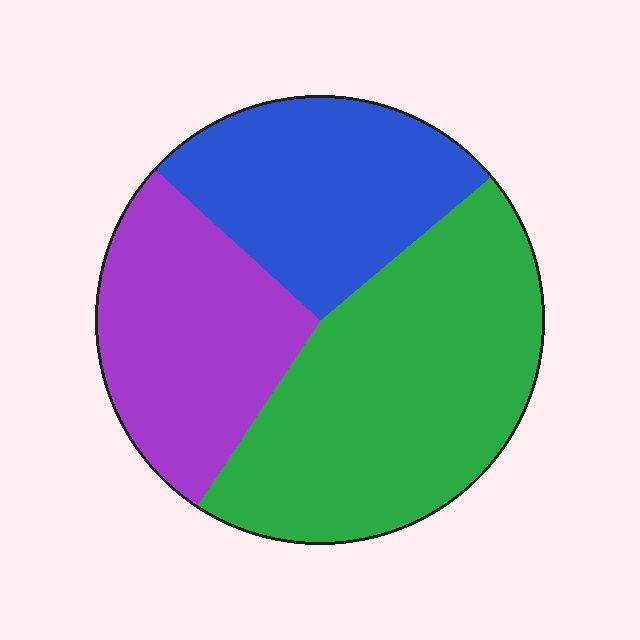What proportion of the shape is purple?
Purple covers 28% of the shape.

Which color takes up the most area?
Green, at roughly 45%.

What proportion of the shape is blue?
Blue covers about 25% of the shape.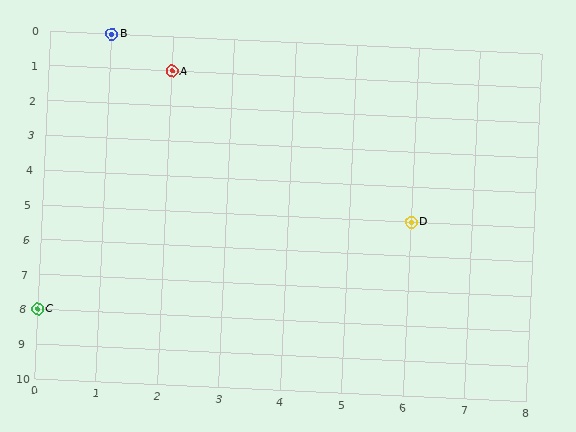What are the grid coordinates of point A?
Point A is at grid coordinates (2, 1).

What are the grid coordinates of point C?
Point C is at grid coordinates (0, 8).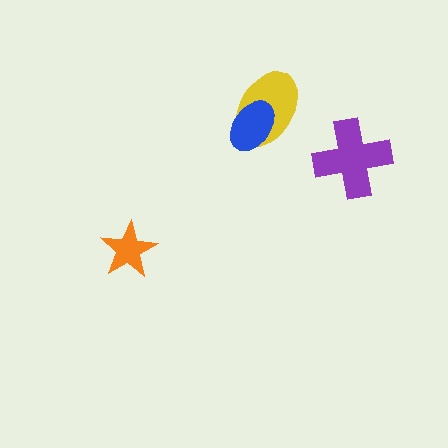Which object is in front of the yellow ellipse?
The blue ellipse is in front of the yellow ellipse.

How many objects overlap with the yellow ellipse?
1 object overlaps with the yellow ellipse.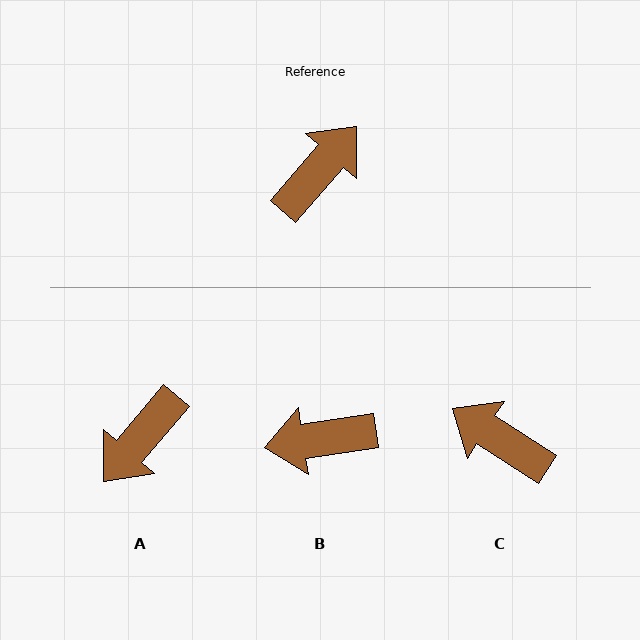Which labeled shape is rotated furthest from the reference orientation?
A, about 179 degrees away.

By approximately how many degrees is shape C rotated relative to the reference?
Approximately 98 degrees counter-clockwise.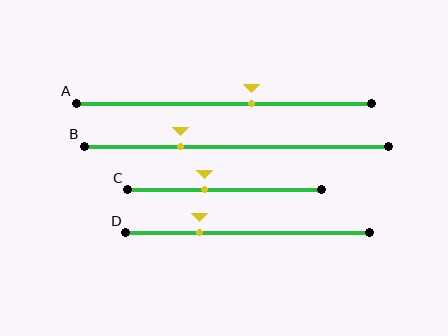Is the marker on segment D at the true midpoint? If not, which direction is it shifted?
No, the marker on segment D is shifted to the left by about 20% of the segment length.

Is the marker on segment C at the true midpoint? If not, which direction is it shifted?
No, the marker on segment C is shifted to the left by about 10% of the segment length.